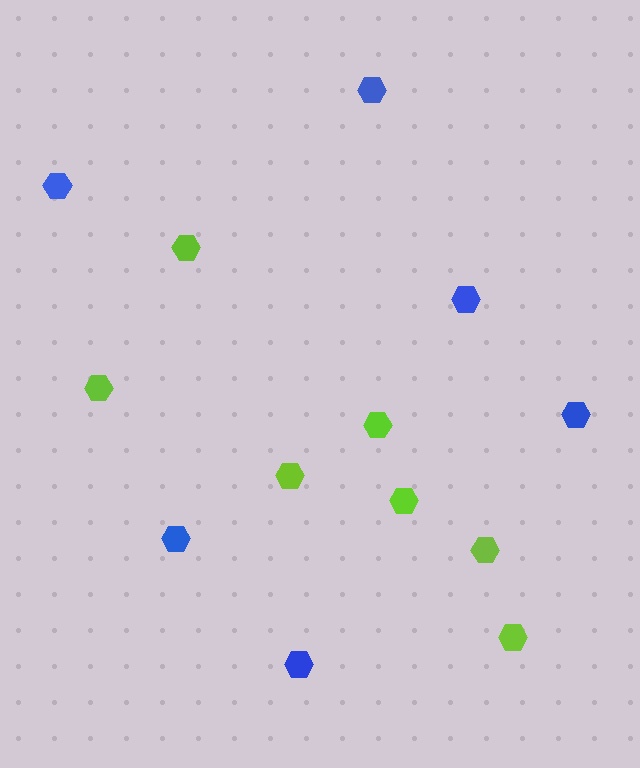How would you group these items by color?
There are 2 groups: one group of blue hexagons (6) and one group of lime hexagons (7).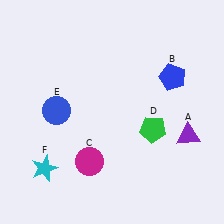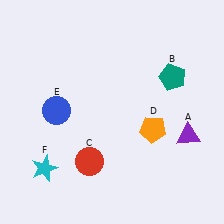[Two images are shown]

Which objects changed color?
B changed from blue to teal. C changed from magenta to red. D changed from green to orange.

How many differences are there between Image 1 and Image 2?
There are 3 differences between the two images.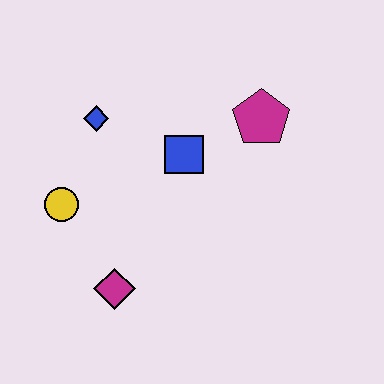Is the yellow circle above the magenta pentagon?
No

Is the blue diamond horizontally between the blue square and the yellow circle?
Yes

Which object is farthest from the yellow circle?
The magenta pentagon is farthest from the yellow circle.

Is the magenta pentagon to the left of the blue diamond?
No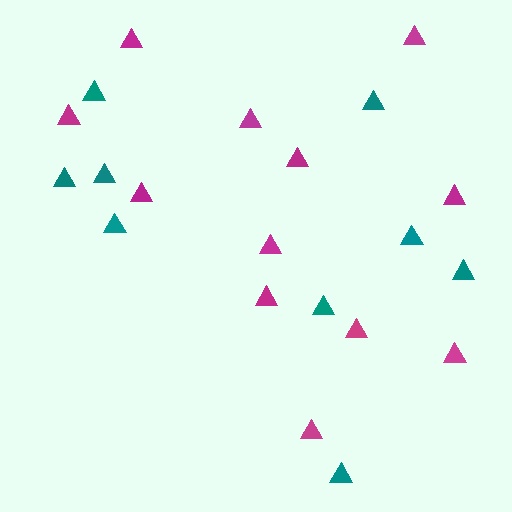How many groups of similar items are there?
There are 2 groups: one group of magenta triangles (12) and one group of teal triangles (9).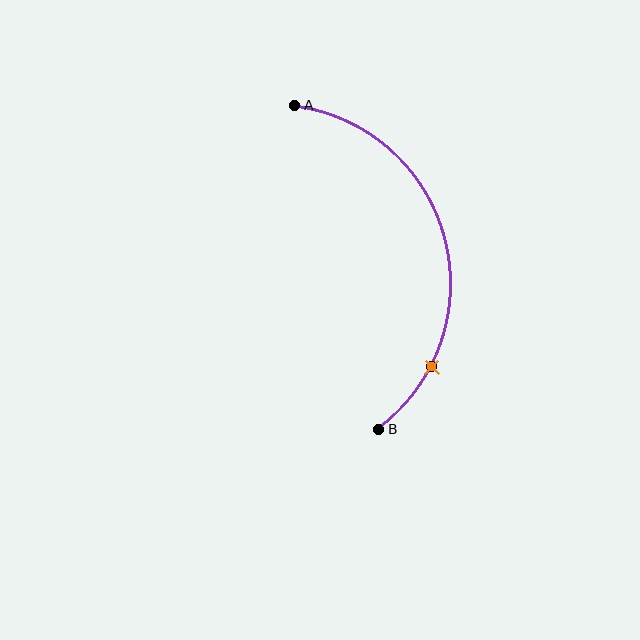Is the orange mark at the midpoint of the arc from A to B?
No. The orange mark lies on the arc but is closer to endpoint B. The arc midpoint would be at the point on the curve equidistant along the arc from both A and B.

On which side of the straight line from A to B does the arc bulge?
The arc bulges to the right of the straight line connecting A and B.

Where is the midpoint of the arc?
The arc midpoint is the point on the curve farthest from the straight line joining A and B. It sits to the right of that line.